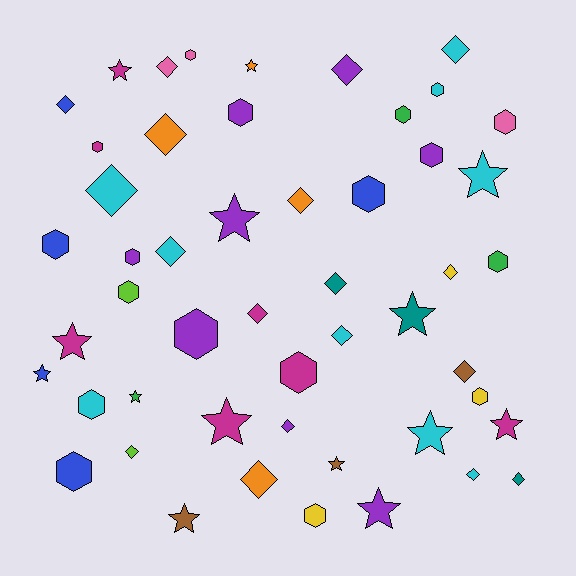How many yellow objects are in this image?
There are 3 yellow objects.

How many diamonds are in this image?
There are 18 diamonds.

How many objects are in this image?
There are 50 objects.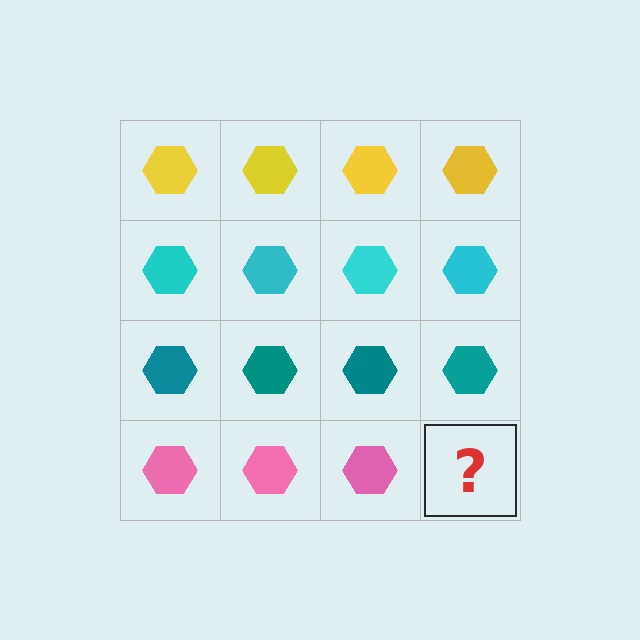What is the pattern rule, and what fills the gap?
The rule is that each row has a consistent color. The gap should be filled with a pink hexagon.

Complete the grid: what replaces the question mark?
The question mark should be replaced with a pink hexagon.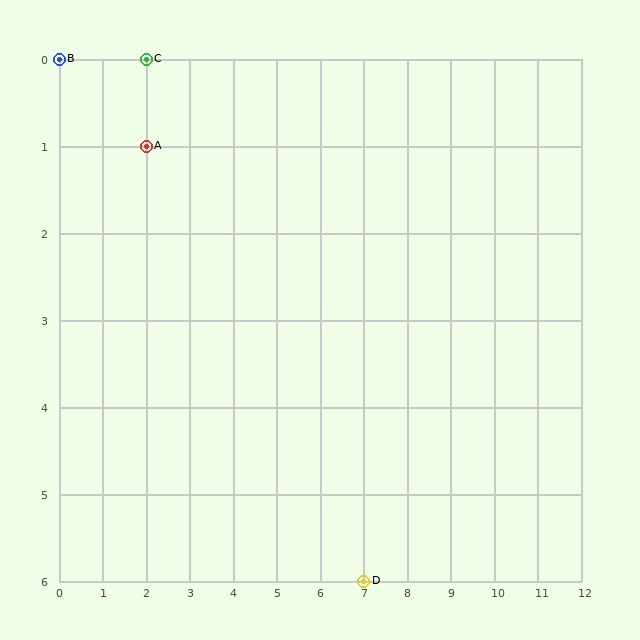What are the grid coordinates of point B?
Point B is at grid coordinates (0, 0).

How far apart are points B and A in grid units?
Points B and A are 2 columns and 1 row apart (about 2.2 grid units diagonally).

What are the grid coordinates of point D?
Point D is at grid coordinates (7, 6).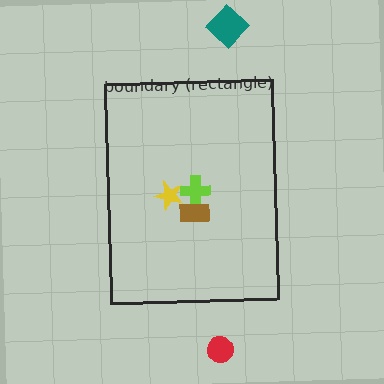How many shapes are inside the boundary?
3 inside, 2 outside.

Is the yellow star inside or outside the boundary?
Inside.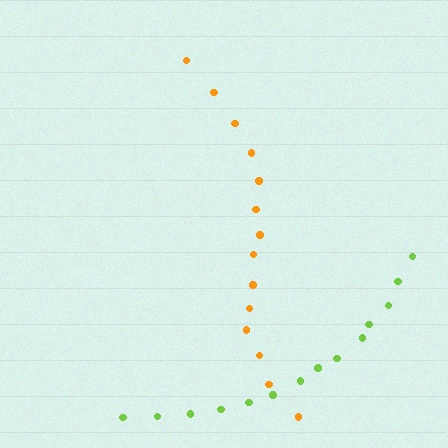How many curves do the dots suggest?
There are 2 distinct paths.